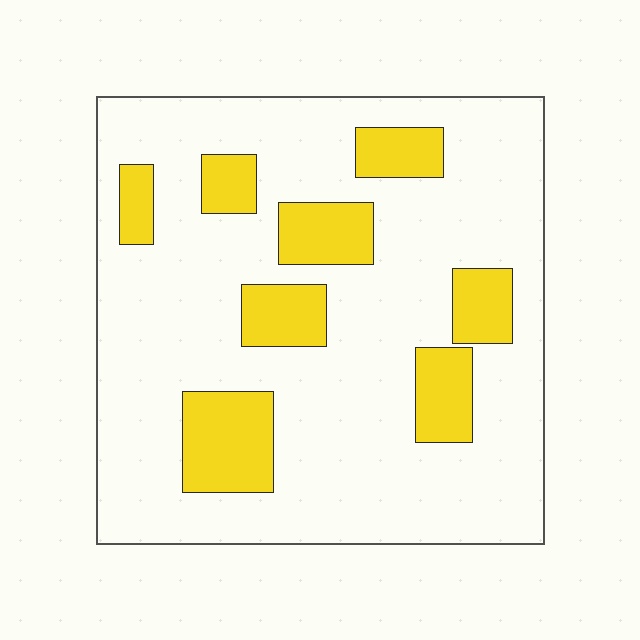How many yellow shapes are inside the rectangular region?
8.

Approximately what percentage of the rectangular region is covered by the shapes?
Approximately 20%.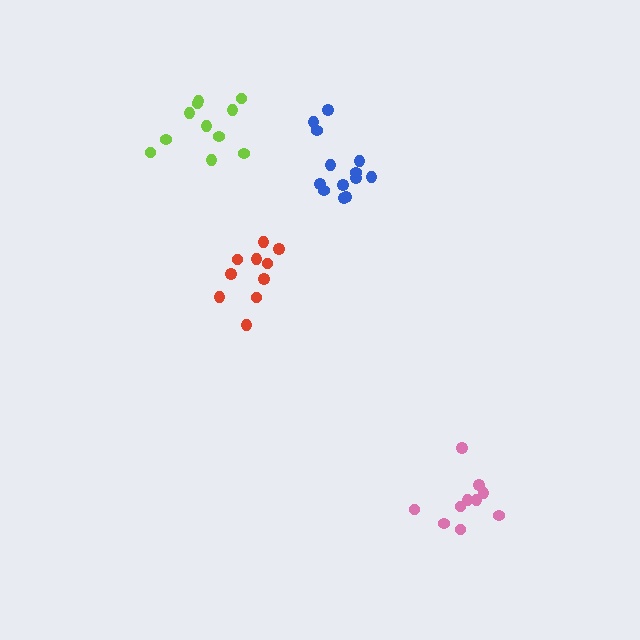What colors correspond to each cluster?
The clusters are colored: pink, lime, blue, red.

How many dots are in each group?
Group 1: 10 dots, Group 2: 11 dots, Group 3: 13 dots, Group 4: 10 dots (44 total).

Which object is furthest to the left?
The lime cluster is leftmost.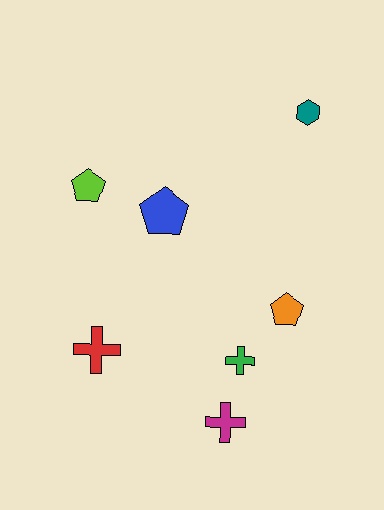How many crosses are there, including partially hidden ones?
There are 3 crosses.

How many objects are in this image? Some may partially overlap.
There are 7 objects.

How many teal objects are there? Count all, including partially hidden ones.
There is 1 teal object.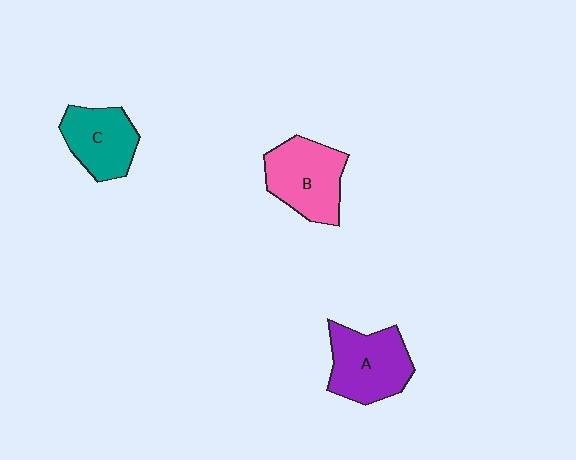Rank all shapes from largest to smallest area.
From largest to smallest: A (purple), B (pink), C (teal).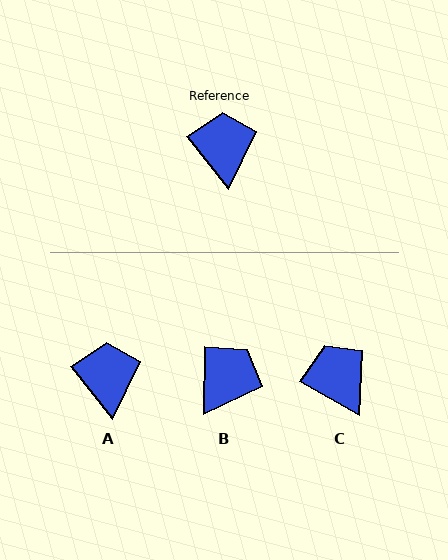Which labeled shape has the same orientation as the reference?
A.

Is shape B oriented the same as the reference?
No, it is off by about 39 degrees.